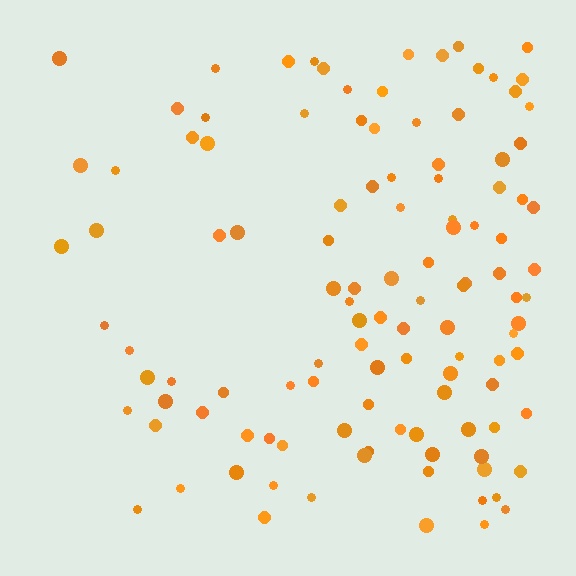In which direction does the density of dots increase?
From left to right, with the right side densest.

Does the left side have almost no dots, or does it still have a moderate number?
Still a moderate number, just noticeably fewer than the right.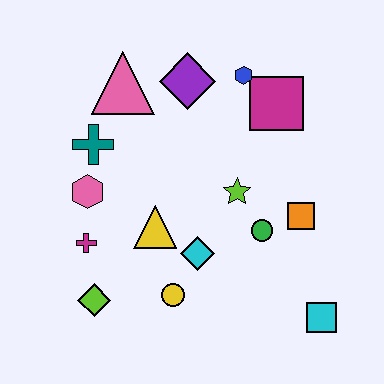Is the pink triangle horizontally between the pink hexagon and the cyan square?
Yes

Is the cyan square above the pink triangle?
No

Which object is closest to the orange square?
The green circle is closest to the orange square.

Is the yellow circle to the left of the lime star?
Yes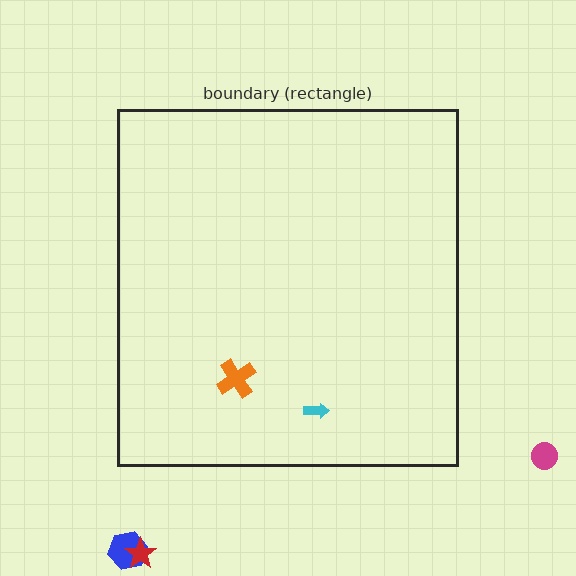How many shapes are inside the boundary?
2 inside, 3 outside.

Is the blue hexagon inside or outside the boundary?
Outside.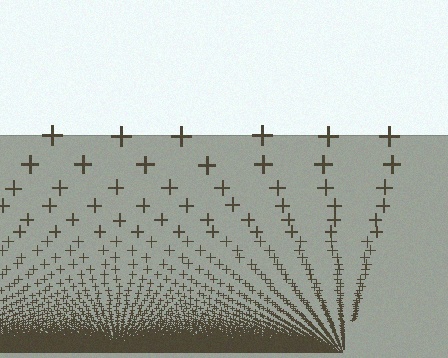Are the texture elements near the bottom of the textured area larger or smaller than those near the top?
Smaller. The gradient is inverted — elements near the bottom are smaller and denser.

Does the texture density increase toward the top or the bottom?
Density increases toward the bottom.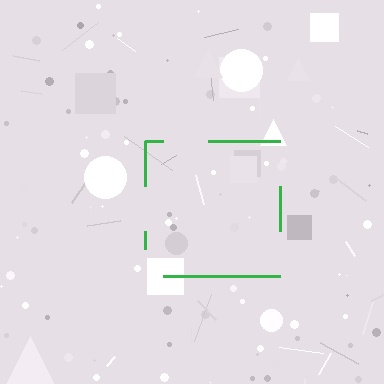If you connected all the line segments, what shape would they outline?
They would outline a square.